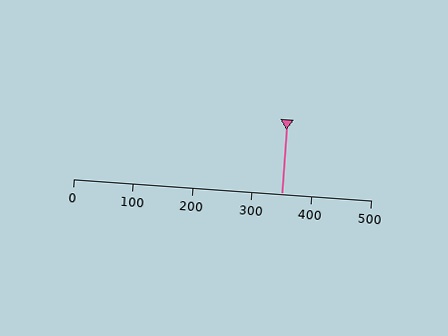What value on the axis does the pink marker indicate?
The marker indicates approximately 350.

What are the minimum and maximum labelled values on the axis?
The axis runs from 0 to 500.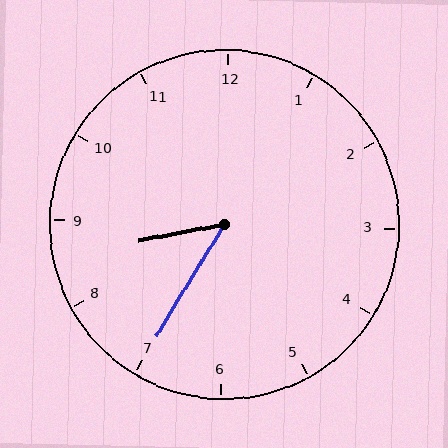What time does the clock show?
8:35.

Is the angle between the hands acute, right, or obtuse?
It is acute.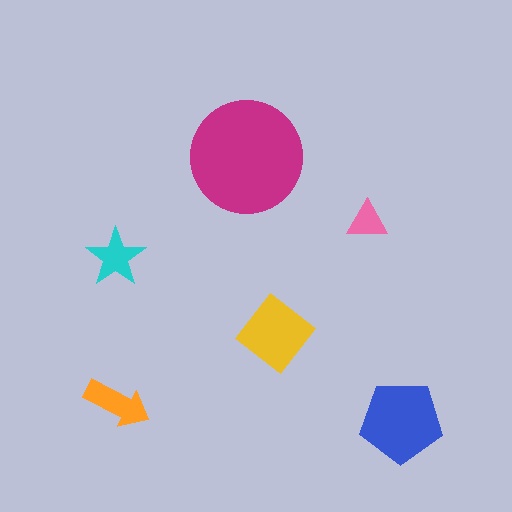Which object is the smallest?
The pink triangle.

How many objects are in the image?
There are 6 objects in the image.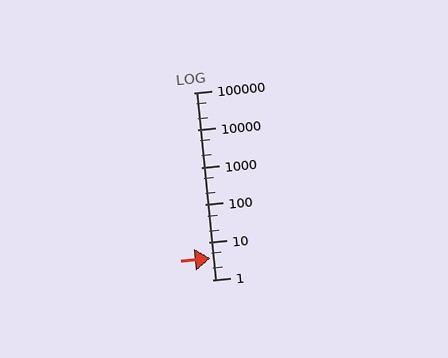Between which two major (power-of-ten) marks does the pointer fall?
The pointer is between 1 and 10.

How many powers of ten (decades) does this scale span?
The scale spans 5 decades, from 1 to 100000.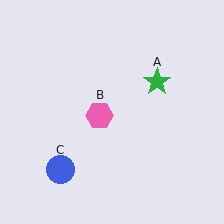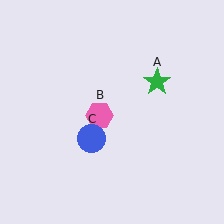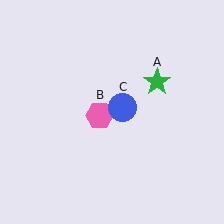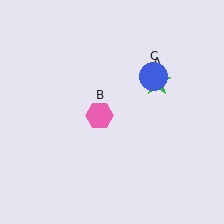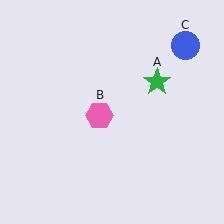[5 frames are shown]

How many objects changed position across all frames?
1 object changed position: blue circle (object C).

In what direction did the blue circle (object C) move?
The blue circle (object C) moved up and to the right.